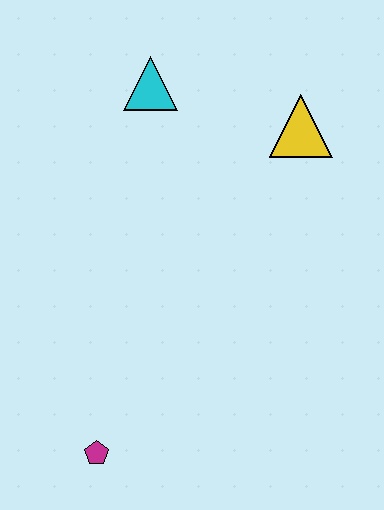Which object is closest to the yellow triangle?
The cyan triangle is closest to the yellow triangle.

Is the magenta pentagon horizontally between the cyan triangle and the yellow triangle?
No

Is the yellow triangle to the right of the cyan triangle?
Yes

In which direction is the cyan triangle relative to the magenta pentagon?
The cyan triangle is above the magenta pentagon.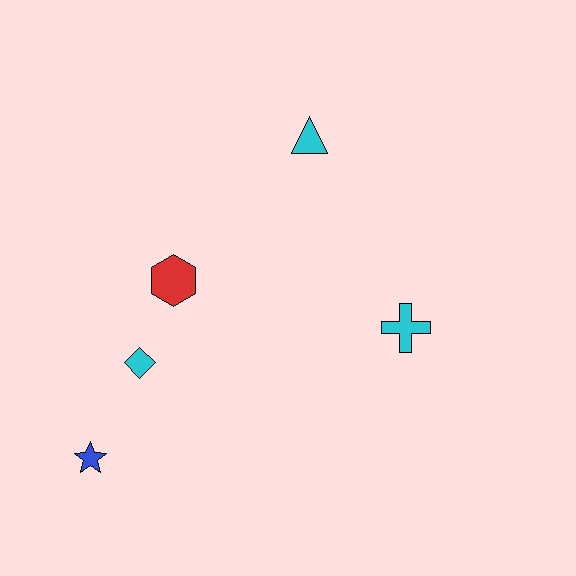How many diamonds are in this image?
There is 1 diamond.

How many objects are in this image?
There are 5 objects.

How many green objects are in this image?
There are no green objects.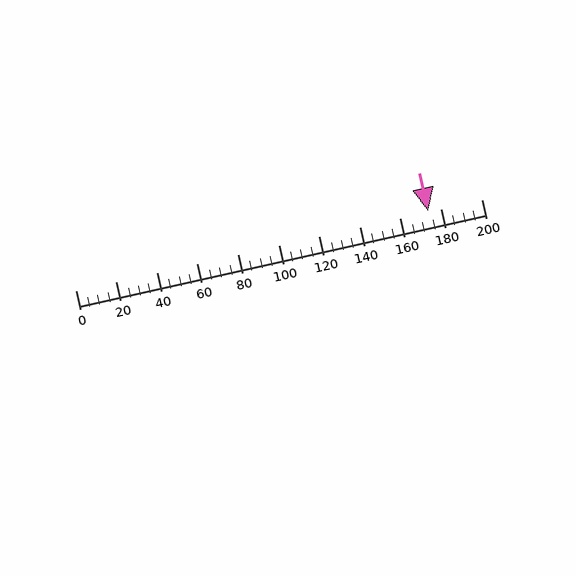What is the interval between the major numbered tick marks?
The major tick marks are spaced 20 units apart.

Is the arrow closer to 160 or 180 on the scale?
The arrow is closer to 180.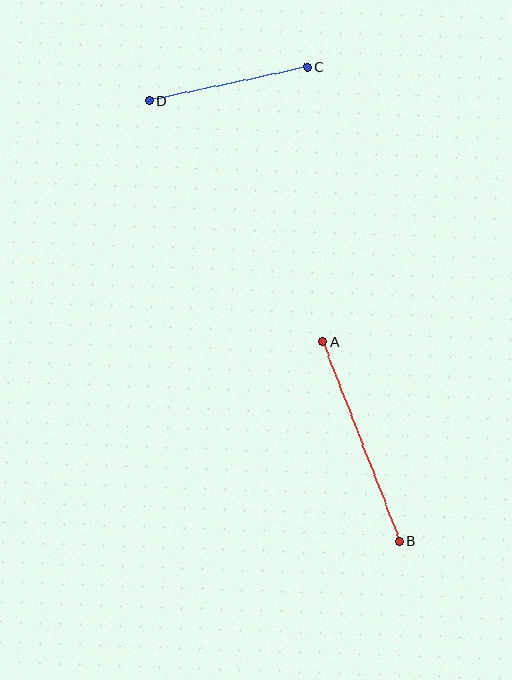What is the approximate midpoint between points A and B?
The midpoint is at approximately (361, 441) pixels.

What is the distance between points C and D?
The distance is approximately 162 pixels.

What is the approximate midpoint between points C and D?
The midpoint is at approximately (228, 84) pixels.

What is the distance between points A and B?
The distance is approximately 214 pixels.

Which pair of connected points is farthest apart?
Points A and B are farthest apart.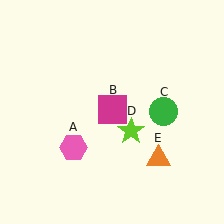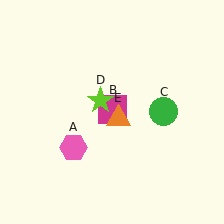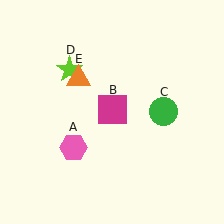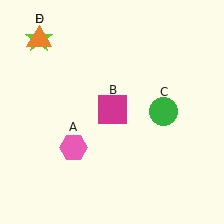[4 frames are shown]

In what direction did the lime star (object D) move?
The lime star (object D) moved up and to the left.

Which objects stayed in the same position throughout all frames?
Pink hexagon (object A) and magenta square (object B) and green circle (object C) remained stationary.